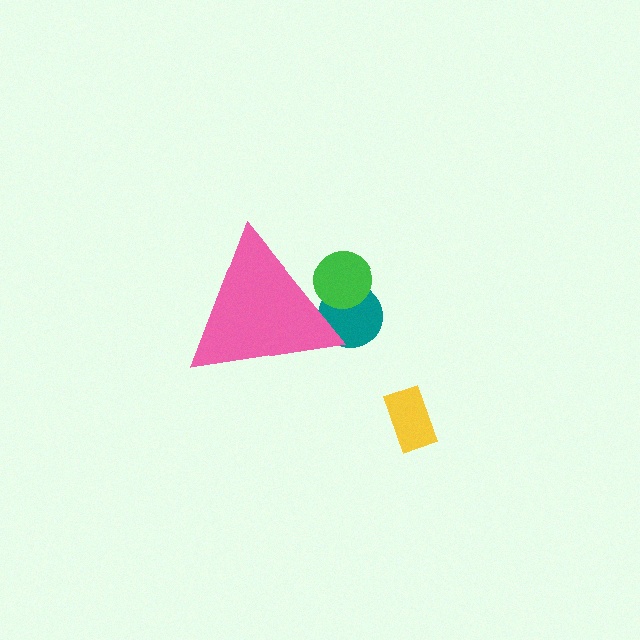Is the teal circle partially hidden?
Yes, the teal circle is partially hidden behind the pink triangle.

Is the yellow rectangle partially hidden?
No, the yellow rectangle is fully visible.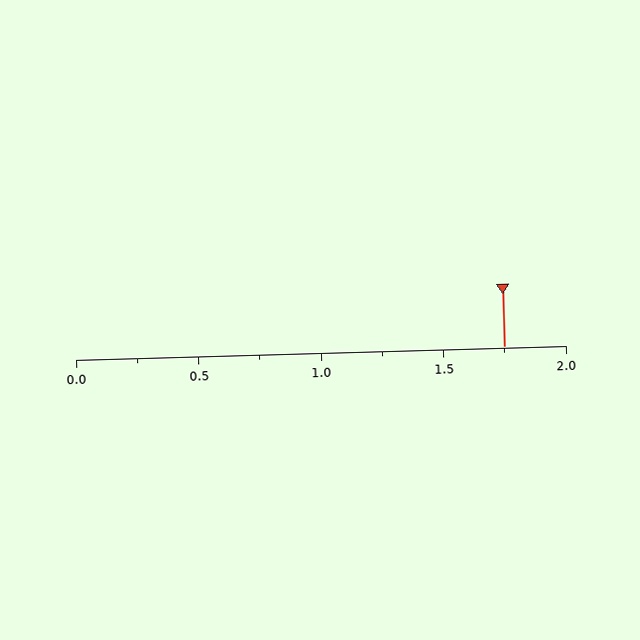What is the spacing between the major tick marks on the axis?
The major ticks are spaced 0.5 apart.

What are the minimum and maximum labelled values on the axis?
The axis runs from 0.0 to 2.0.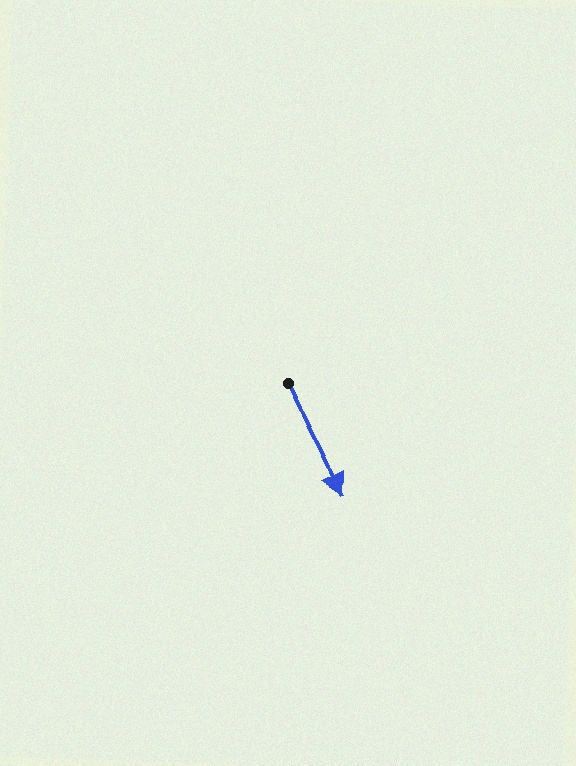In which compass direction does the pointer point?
Southeast.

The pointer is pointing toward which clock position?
Roughly 5 o'clock.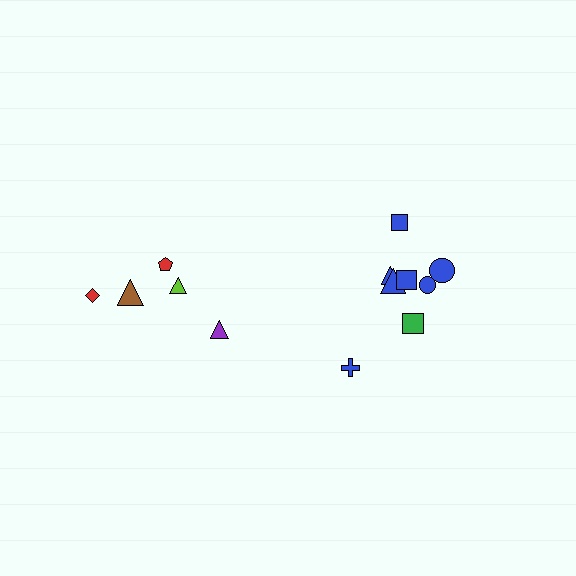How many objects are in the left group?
There are 5 objects.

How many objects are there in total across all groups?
There are 13 objects.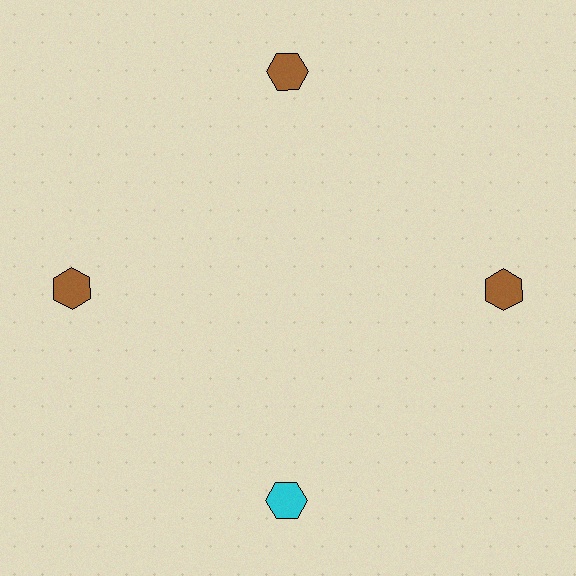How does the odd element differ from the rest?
It has a different color: cyan instead of brown.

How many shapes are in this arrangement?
There are 4 shapes arranged in a ring pattern.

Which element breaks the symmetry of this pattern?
The cyan hexagon at roughly the 6 o'clock position breaks the symmetry. All other shapes are brown hexagons.